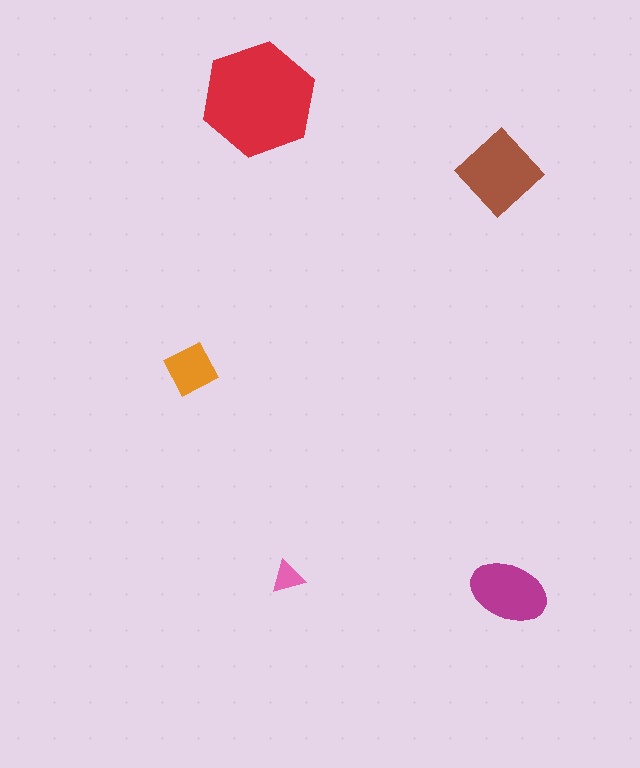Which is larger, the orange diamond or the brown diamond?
The brown diamond.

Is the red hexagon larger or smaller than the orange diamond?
Larger.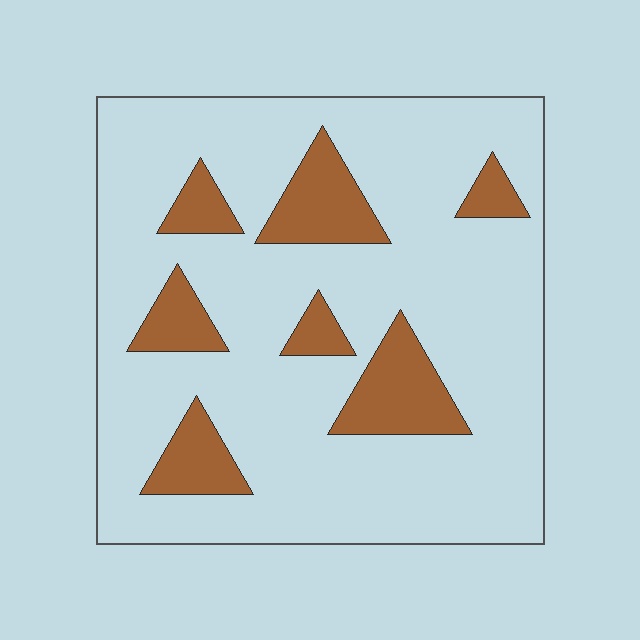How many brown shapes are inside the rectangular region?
7.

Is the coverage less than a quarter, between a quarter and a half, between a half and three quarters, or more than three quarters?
Less than a quarter.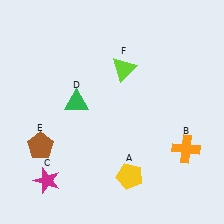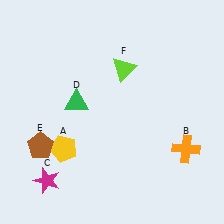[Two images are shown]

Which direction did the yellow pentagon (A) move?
The yellow pentagon (A) moved left.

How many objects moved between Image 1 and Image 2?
1 object moved between the two images.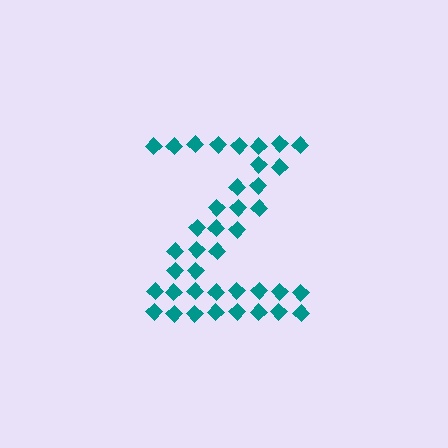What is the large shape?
The large shape is the letter Z.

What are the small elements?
The small elements are diamonds.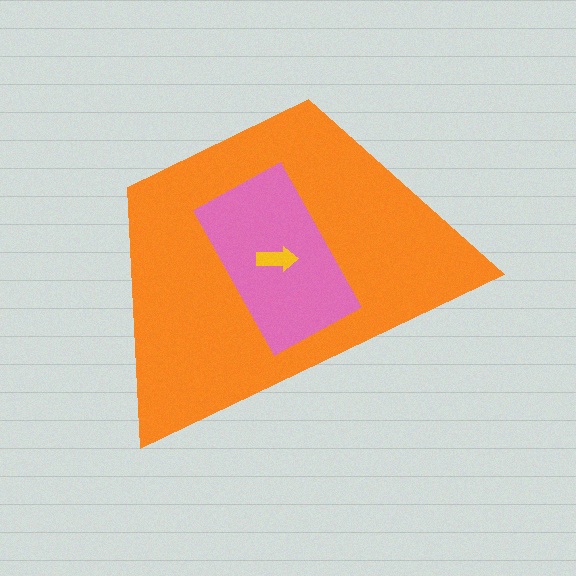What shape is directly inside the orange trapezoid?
The pink rectangle.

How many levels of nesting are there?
3.